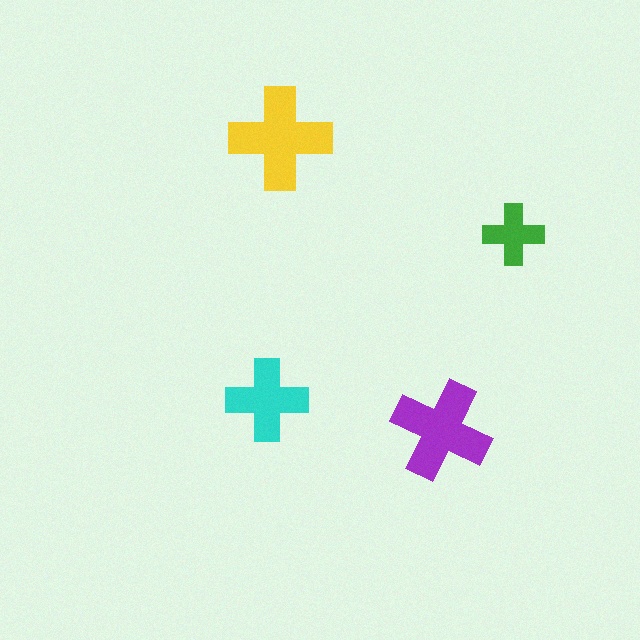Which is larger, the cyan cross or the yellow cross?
The yellow one.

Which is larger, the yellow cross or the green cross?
The yellow one.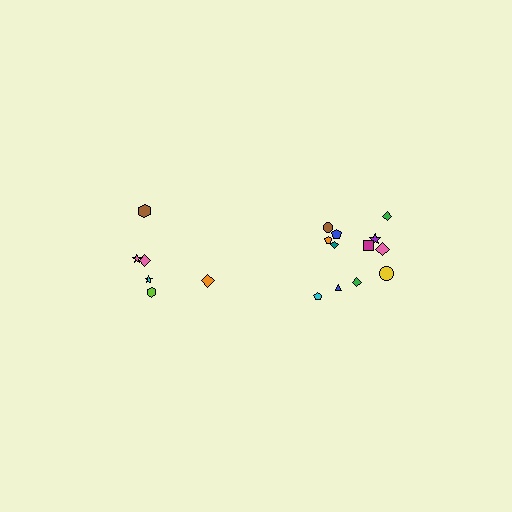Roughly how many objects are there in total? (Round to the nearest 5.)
Roughly 20 objects in total.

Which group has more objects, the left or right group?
The right group.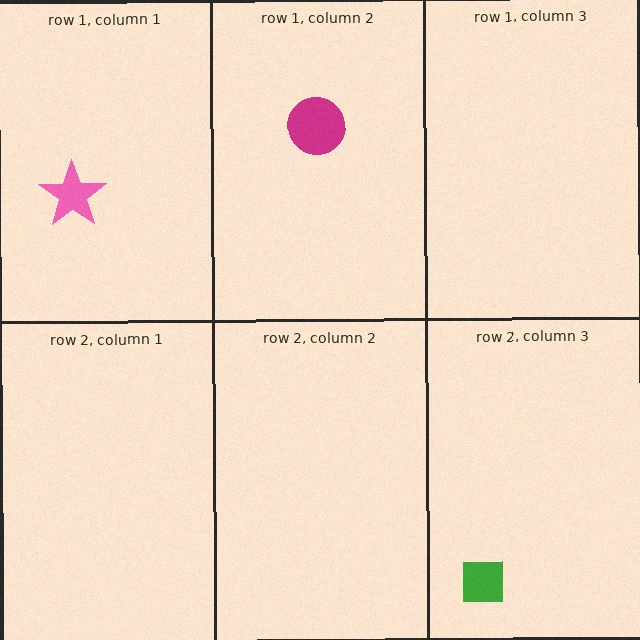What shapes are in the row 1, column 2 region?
The magenta circle.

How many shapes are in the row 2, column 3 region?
1.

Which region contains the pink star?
The row 1, column 1 region.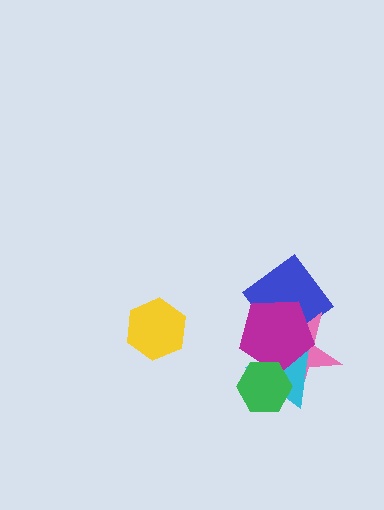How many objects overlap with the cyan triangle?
3 objects overlap with the cyan triangle.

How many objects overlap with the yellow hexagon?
0 objects overlap with the yellow hexagon.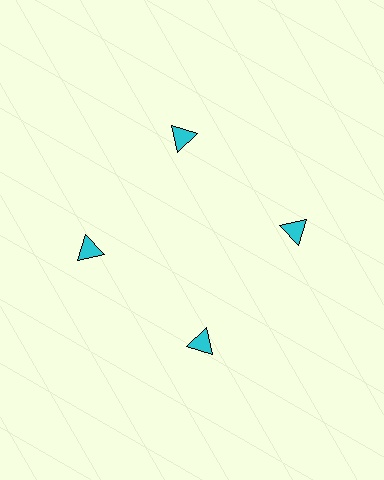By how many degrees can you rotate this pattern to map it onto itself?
The pattern maps onto itself every 90 degrees of rotation.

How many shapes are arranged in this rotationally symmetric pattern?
There are 4 shapes, arranged in 4 groups of 1.